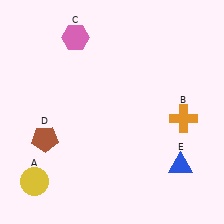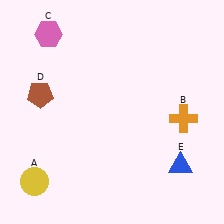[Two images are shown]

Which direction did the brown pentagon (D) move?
The brown pentagon (D) moved up.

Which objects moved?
The objects that moved are: the pink hexagon (C), the brown pentagon (D).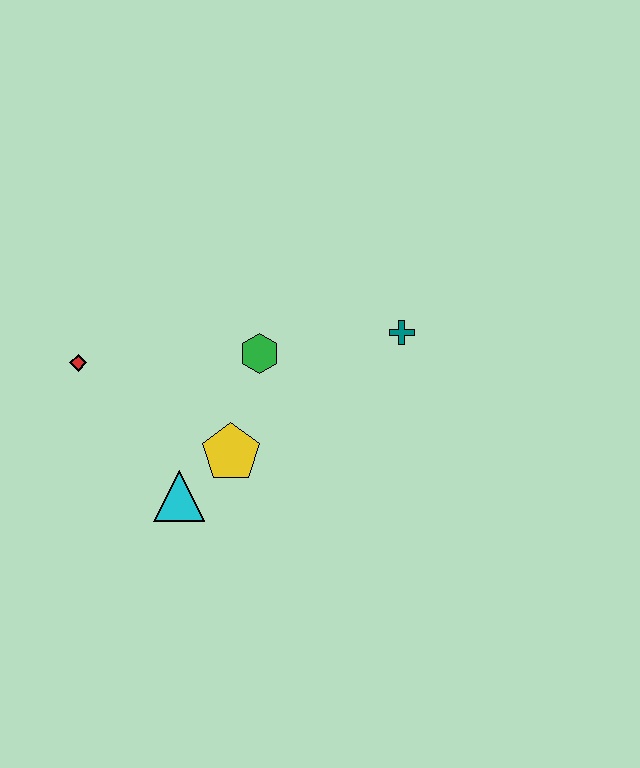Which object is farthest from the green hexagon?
The red diamond is farthest from the green hexagon.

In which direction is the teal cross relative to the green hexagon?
The teal cross is to the right of the green hexagon.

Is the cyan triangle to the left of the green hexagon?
Yes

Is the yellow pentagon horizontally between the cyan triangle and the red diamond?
No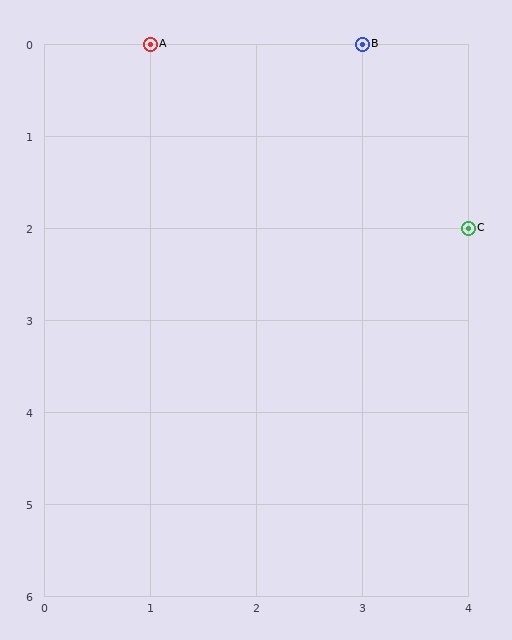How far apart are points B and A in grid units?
Points B and A are 2 columns apart.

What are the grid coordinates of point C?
Point C is at grid coordinates (4, 2).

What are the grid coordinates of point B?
Point B is at grid coordinates (3, 0).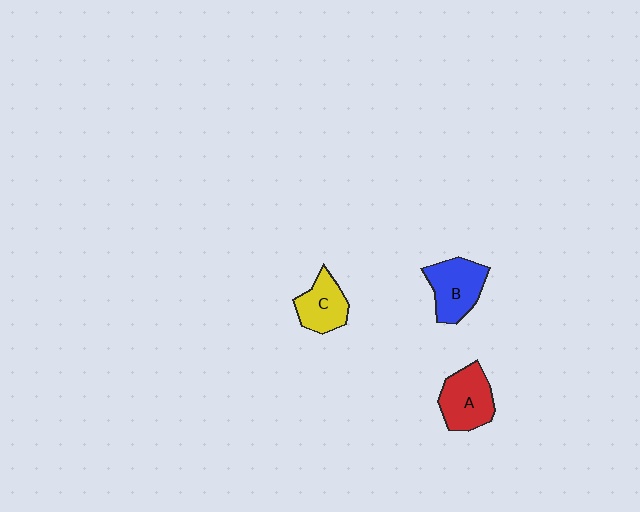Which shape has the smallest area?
Shape C (yellow).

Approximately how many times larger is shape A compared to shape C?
Approximately 1.2 times.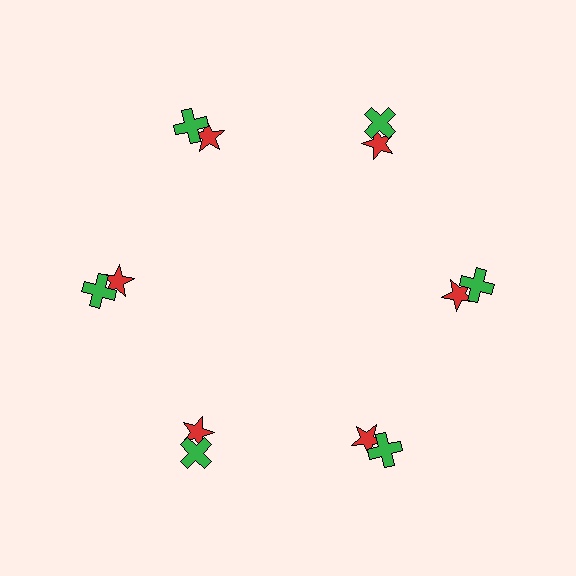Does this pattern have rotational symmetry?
Yes, this pattern has 6-fold rotational symmetry. It looks the same after rotating 60 degrees around the center.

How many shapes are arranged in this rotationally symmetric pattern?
There are 12 shapes, arranged in 6 groups of 2.